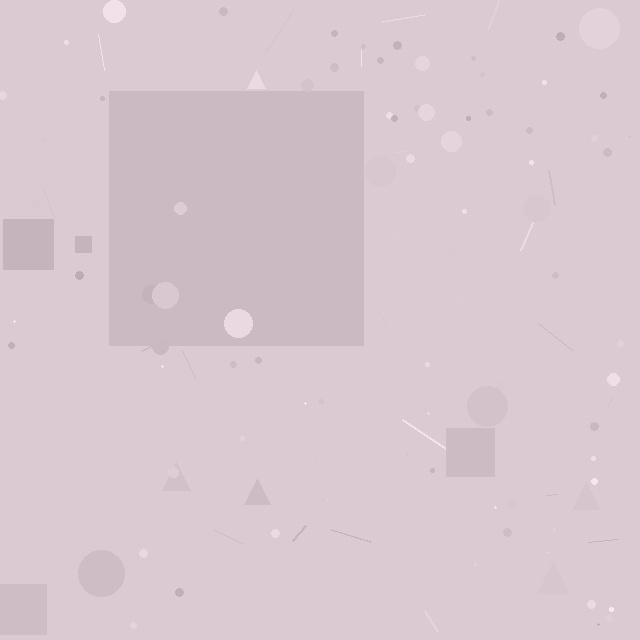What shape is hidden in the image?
A square is hidden in the image.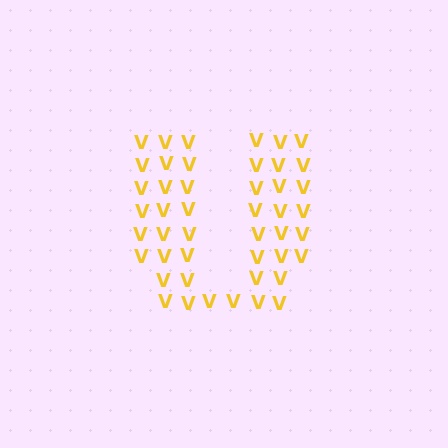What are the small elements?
The small elements are letter V's.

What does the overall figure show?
The overall figure shows the letter U.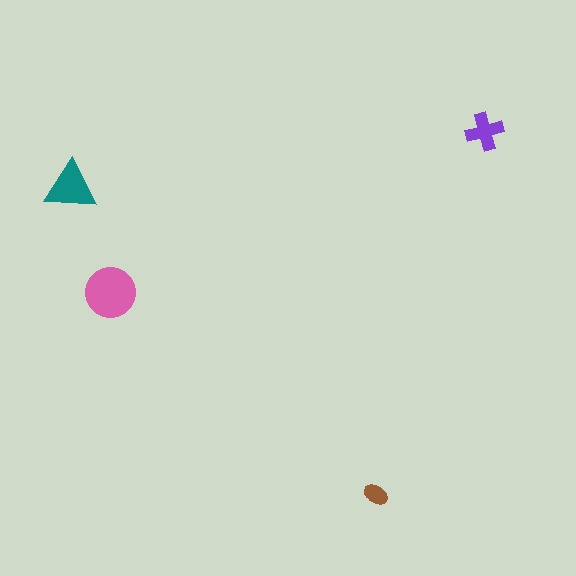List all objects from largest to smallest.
The pink circle, the teal triangle, the purple cross, the brown ellipse.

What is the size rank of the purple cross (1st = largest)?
3rd.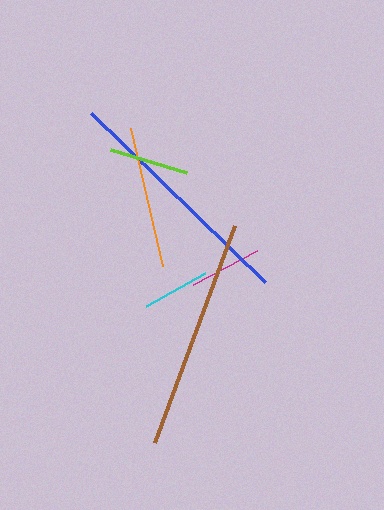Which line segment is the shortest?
The cyan line is the shortest at approximately 69 pixels.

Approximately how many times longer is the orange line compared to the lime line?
The orange line is approximately 1.8 times the length of the lime line.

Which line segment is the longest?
The blue line is the longest at approximately 243 pixels.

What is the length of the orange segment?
The orange segment is approximately 141 pixels long.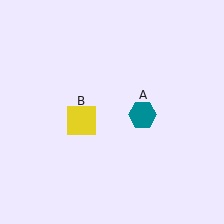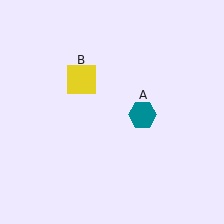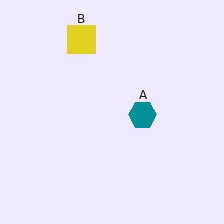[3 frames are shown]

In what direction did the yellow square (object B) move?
The yellow square (object B) moved up.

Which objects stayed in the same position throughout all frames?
Teal hexagon (object A) remained stationary.